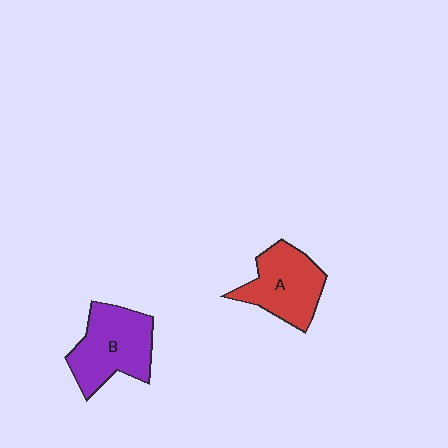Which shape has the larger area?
Shape B (purple).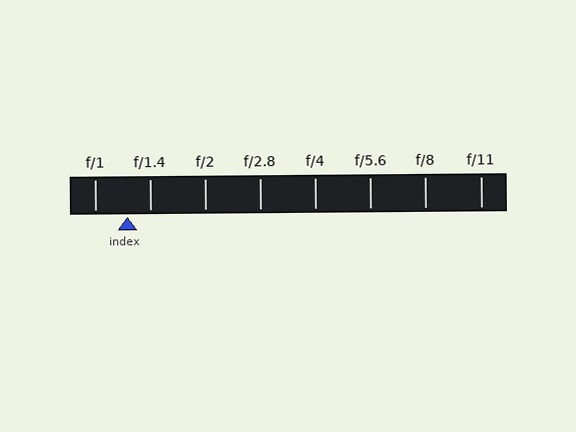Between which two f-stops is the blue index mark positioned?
The index mark is between f/1 and f/1.4.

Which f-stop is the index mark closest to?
The index mark is closest to f/1.4.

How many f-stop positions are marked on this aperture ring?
There are 8 f-stop positions marked.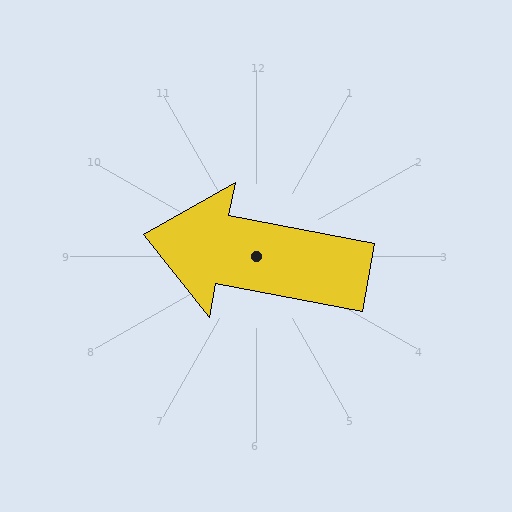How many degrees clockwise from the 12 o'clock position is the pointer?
Approximately 281 degrees.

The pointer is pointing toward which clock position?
Roughly 9 o'clock.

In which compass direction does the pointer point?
West.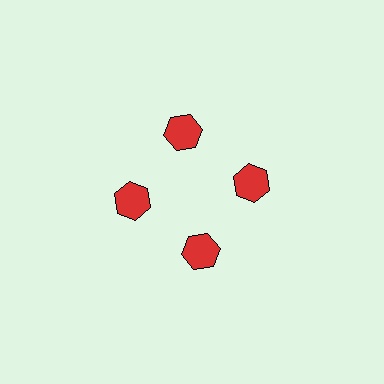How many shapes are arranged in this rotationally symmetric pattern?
There are 4 shapes, arranged in 4 groups of 1.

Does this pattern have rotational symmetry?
Yes, this pattern has 4-fold rotational symmetry. It looks the same after rotating 90 degrees around the center.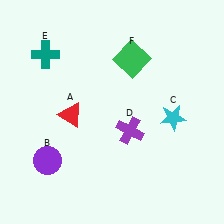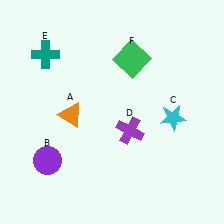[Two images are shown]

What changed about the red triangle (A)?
In Image 1, A is red. In Image 2, it changed to orange.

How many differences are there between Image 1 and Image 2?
There is 1 difference between the two images.